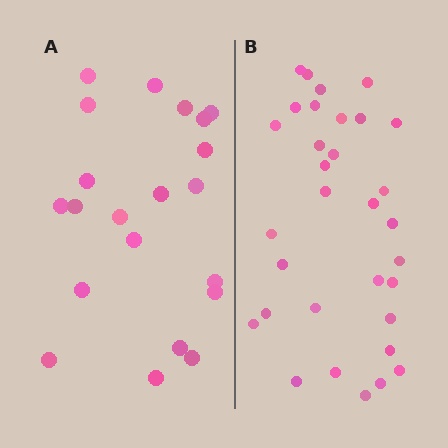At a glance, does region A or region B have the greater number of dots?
Region B (the right region) has more dots.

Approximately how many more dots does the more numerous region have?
Region B has roughly 12 or so more dots than region A.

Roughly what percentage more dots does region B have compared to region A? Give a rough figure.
About 50% more.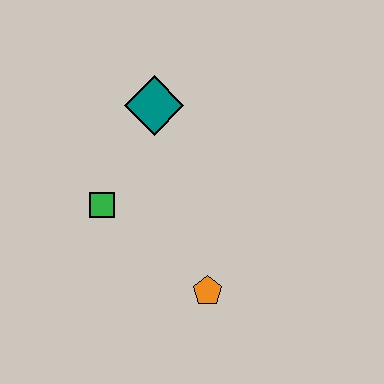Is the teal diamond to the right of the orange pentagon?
No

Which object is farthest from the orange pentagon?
The teal diamond is farthest from the orange pentagon.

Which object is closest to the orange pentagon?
The green square is closest to the orange pentagon.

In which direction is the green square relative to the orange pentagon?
The green square is to the left of the orange pentagon.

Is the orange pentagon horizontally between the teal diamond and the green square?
No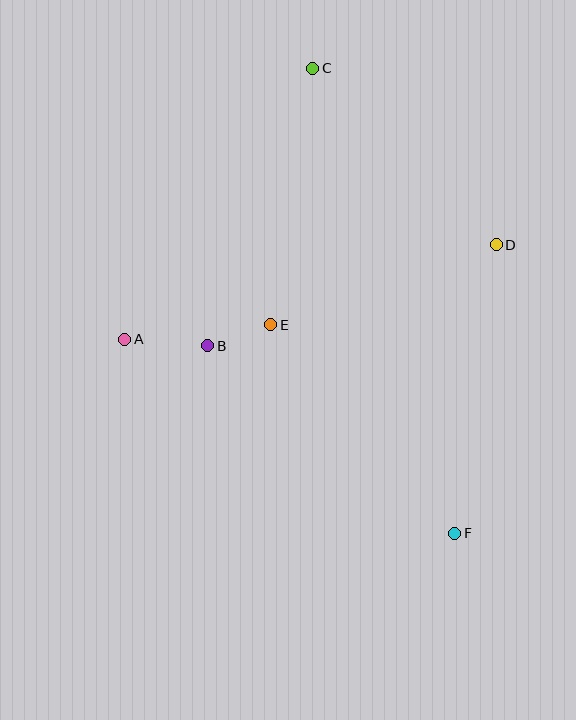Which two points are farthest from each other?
Points C and F are farthest from each other.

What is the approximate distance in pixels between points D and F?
The distance between D and F is approximately 292 pixels.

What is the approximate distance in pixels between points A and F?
The distance between A and F is approximately 383 pixels.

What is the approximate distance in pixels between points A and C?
The distance between A and C is approximately 330 pixels.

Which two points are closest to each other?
Points B and E are closest to each other.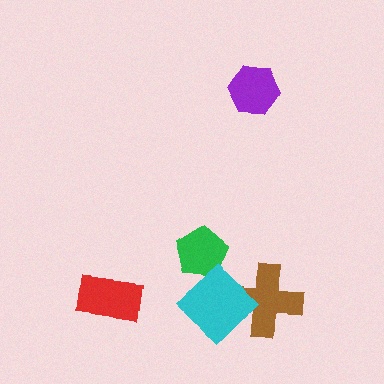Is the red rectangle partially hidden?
No, no other shape covers it.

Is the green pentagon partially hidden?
Yes, it is partially covered by another shape.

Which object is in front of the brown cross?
The cyan diamond is in front of the brown cross.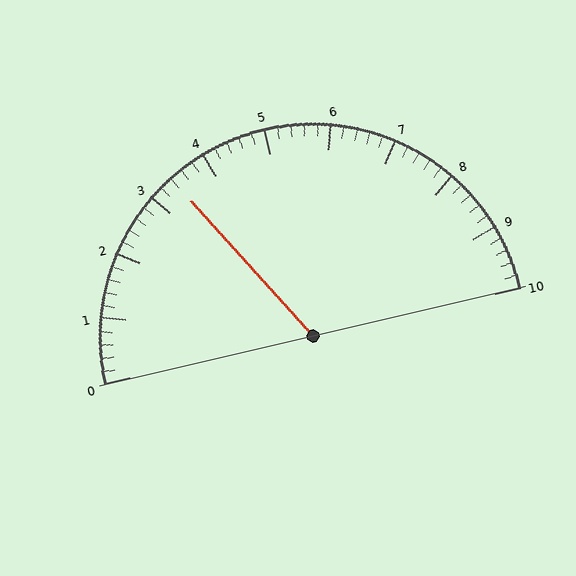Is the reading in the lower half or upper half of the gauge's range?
The reading is in the lower half of the range (0 to 10).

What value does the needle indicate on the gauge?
The needle indicates approximately 3.4.